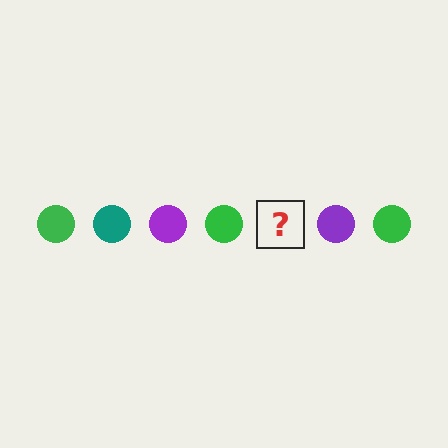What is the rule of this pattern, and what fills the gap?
The rule is that the pattern cycles through green, teal, purple circles. The gap should be filled with a teal circle.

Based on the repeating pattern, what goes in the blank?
The blank should be a teal circle.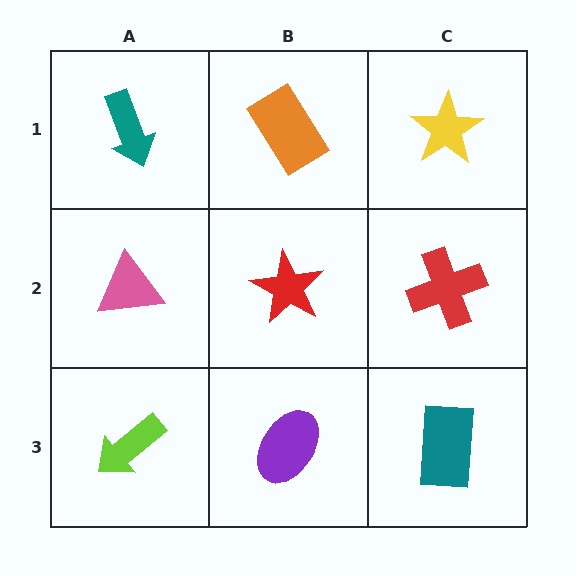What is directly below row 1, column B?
A red star.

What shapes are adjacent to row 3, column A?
A pink triangle (row 2, column A), a purple ellipse (row 3, column B).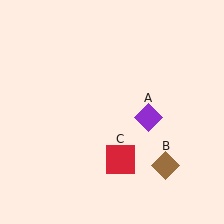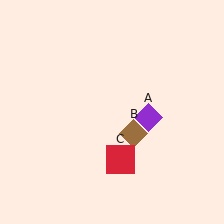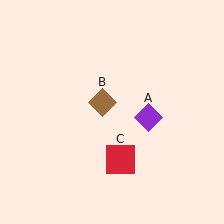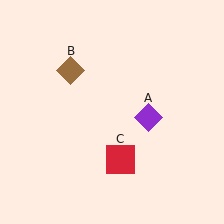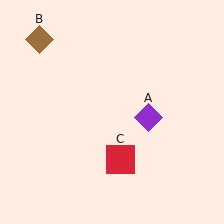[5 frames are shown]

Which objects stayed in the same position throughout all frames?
Purple diamond (object A) and red square (object C) remained stationary.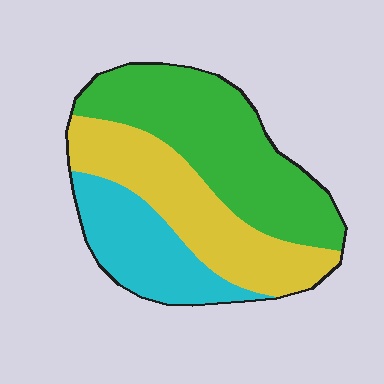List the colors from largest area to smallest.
From largest to smallest: green, yellow, cyan.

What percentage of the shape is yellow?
Yellow takes up about one third (1/3) of the shape.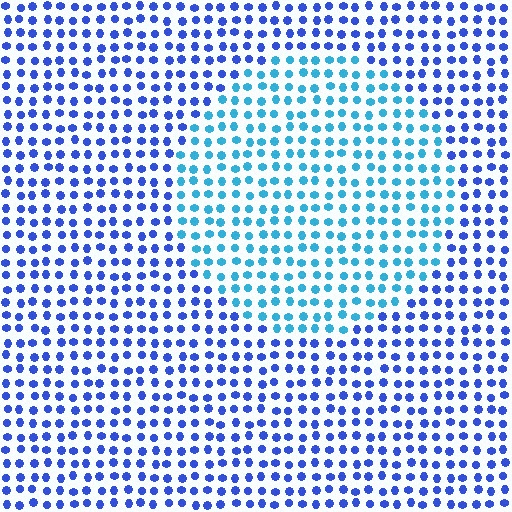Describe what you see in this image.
The image is filled with small blue elements in a uniform arrangement. A circle-shaped region is visible where the elements are tinted to a slightly different hue, forming a subtle color boundary.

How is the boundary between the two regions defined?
The boundary is defined purely by a slight shift in hue (about 36 degrees). Spacing, size, and orientation are identical on both sides.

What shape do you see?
I see a circle.